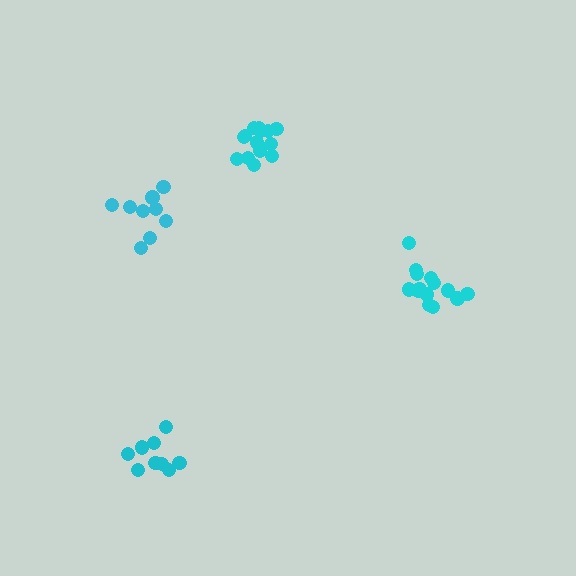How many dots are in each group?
Group 1: 9 dots, Group 2: 9 dots, Group 3: 14 dots, Group 4: 15 dots (47 total).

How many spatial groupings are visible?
There are 4 spatial groupings.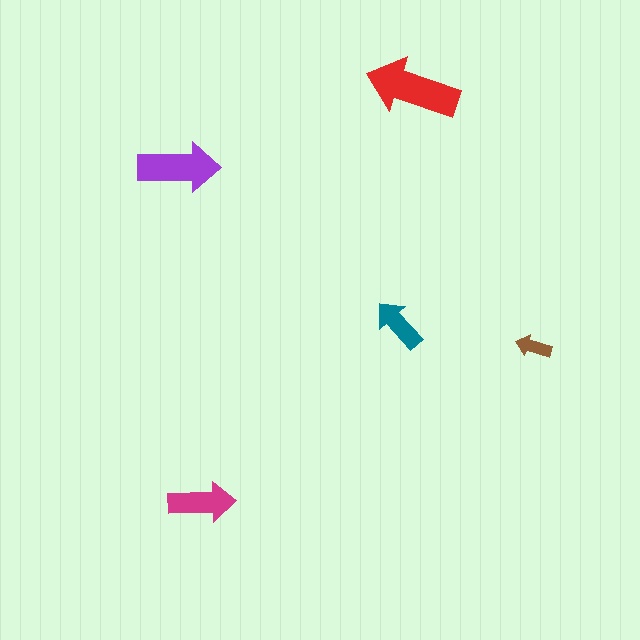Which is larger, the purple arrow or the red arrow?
The red one.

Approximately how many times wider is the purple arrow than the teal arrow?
About 1.5 times wider.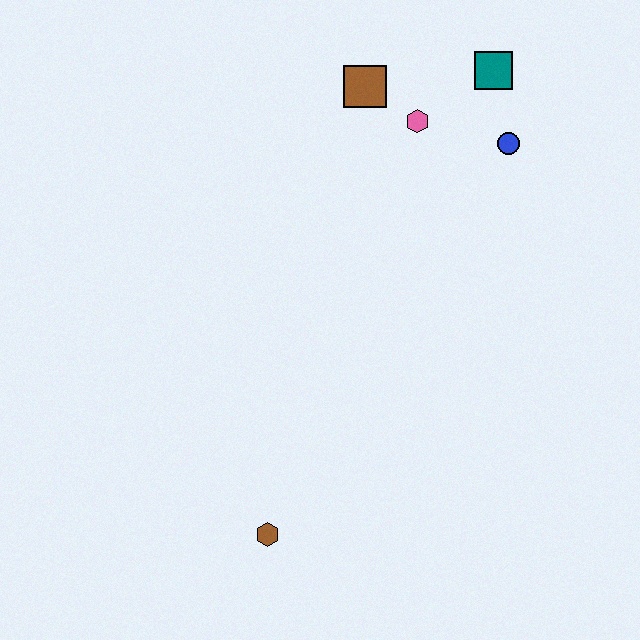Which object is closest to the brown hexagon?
The pink hexagon is closest to the brown hexagon.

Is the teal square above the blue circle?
Yes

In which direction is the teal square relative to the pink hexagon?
The teal square is to the right of the pink hexagon.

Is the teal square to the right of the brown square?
Yes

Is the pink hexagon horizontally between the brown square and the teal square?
Yes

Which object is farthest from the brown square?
The brown hexagon is farthest from the brown square.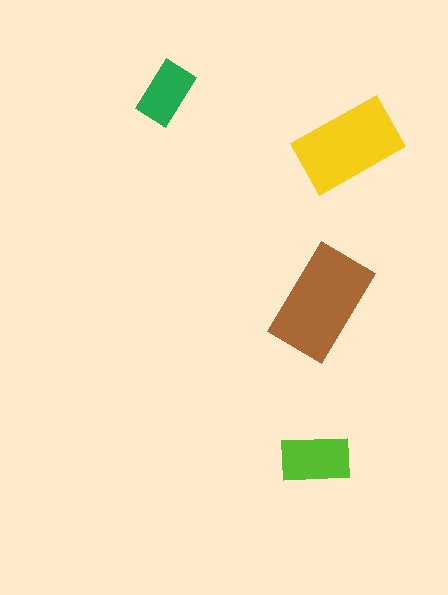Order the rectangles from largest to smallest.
the brown one, the yellow one, the lime one, the green one.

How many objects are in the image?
There are 4 objects in the image.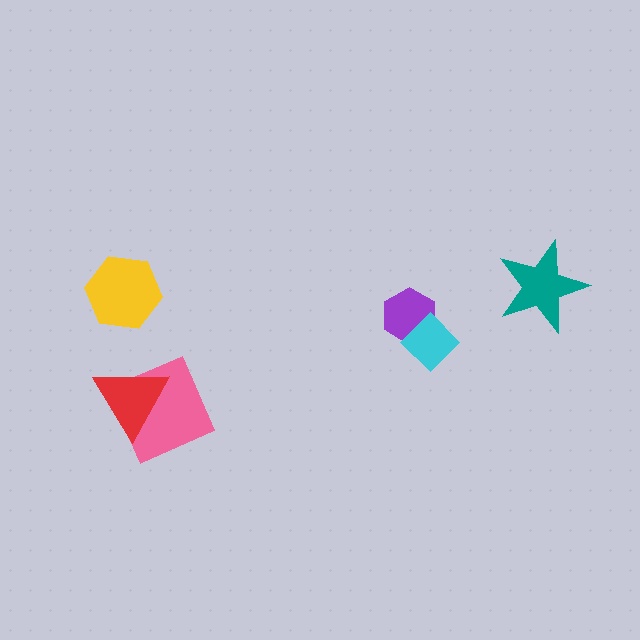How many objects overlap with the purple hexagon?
1 object overlaps with the purple hexagon.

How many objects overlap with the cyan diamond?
1 object overlaps with the cyan diamond.